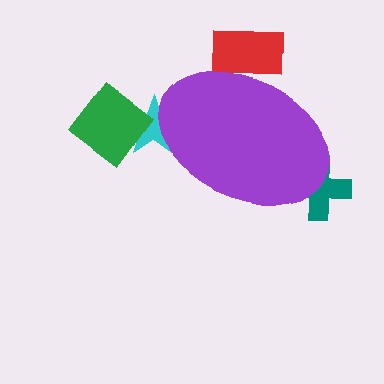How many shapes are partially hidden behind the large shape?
3 shapes are partially hidden.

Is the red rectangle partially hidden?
Yes, the red rectangle is partially hidden behind the purple ellipse.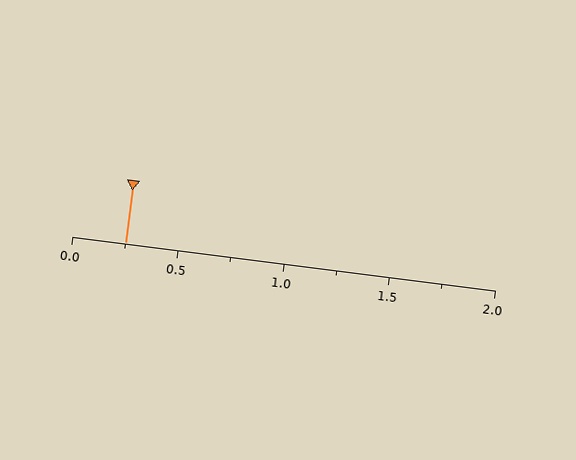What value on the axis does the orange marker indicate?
The marker indicates approximately 0.25.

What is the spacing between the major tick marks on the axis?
The major ticks are spaced 0.5 apart.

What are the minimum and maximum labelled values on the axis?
The axis runs from 0.0 to 2.0.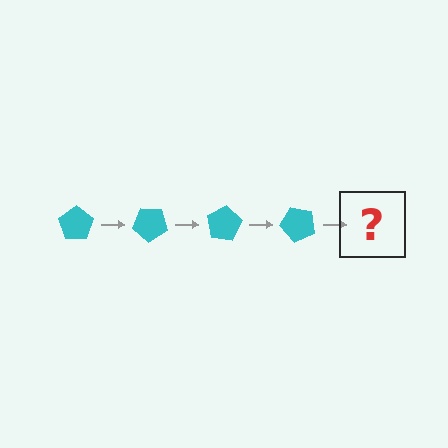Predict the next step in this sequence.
The next step is a cyan pentagon rotated 160 degrees.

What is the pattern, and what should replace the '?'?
The pattern is that the pentagon rotates 40 degrees each step. The '?' should be a cyan pentagon rotated 160 degrees.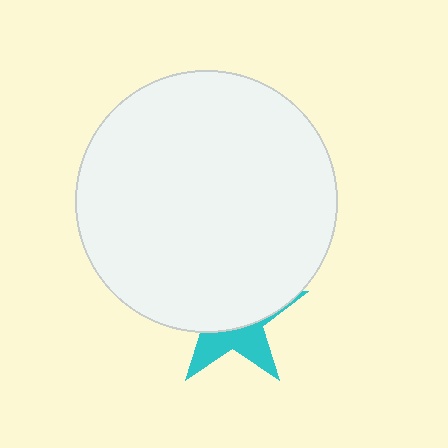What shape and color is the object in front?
The object in front is a white circle.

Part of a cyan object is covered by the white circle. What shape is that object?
It is a star.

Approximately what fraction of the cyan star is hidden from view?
Roughly 64% of the cyan star is hidden behind the white circle.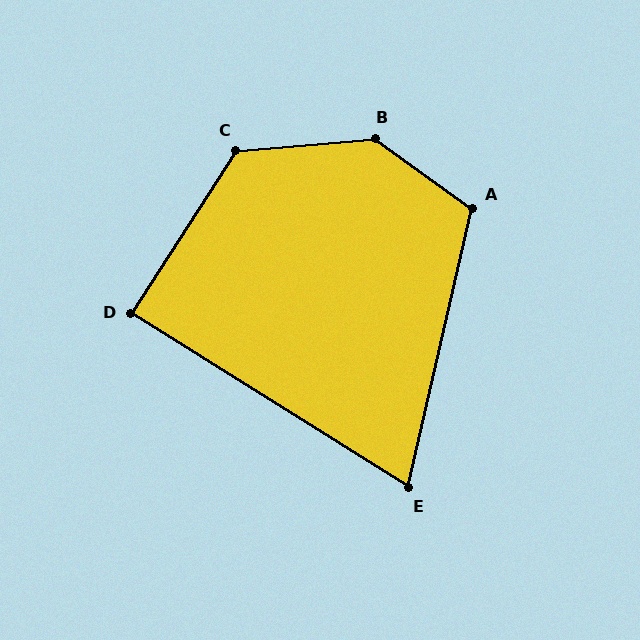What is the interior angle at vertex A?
Approximately 113 degrees (obtuse).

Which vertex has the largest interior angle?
B, at approximately 140 degrees.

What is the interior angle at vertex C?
Approximately 128 degrees (obtuse).